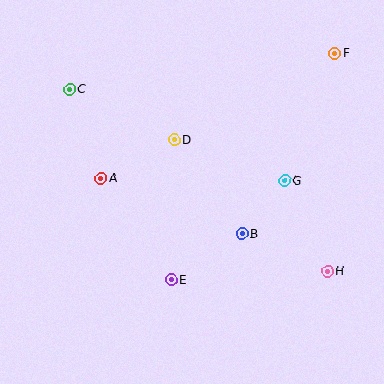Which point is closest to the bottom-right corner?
Point H is closest to the bottom-right corner.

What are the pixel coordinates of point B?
Point B is at (242, 233).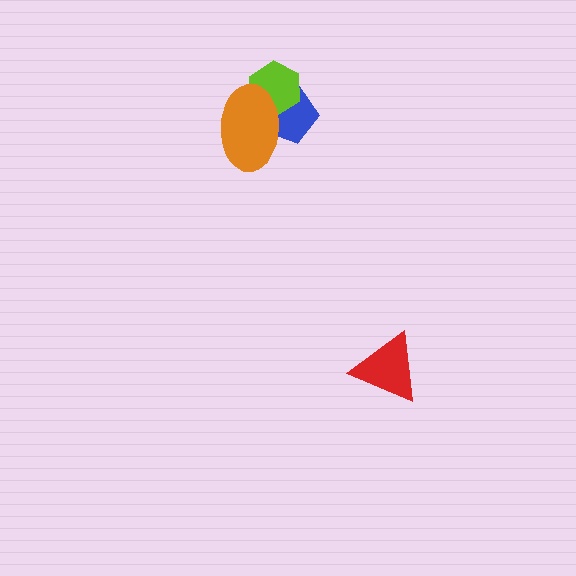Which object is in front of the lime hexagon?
The orange ellipse is in front of the lime hexagon.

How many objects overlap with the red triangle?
0 objects overlap with the red triangle.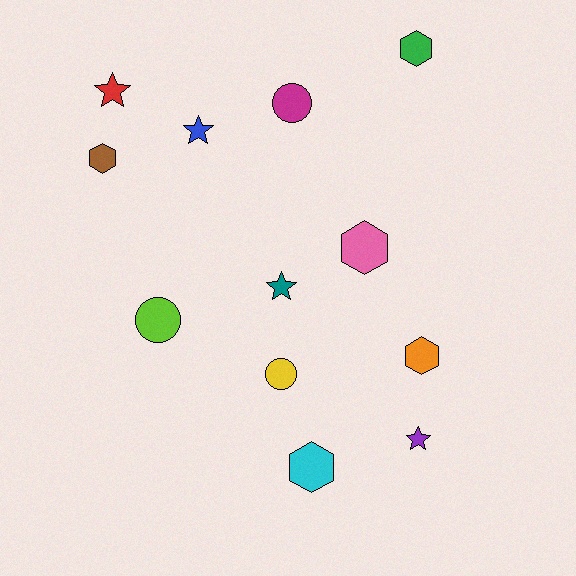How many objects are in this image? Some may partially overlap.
There are 12 objects.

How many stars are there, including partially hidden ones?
There are 4 stars.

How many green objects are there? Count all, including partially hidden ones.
There is 1 green object.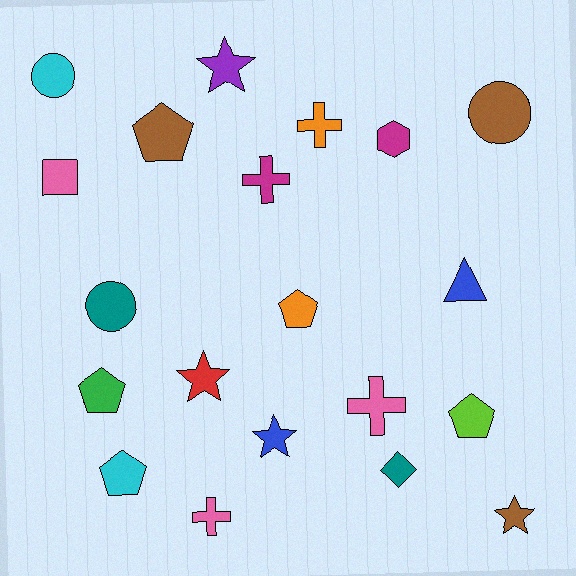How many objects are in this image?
There are 20 objects.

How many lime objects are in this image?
There is 1 lime object.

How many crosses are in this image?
There are 4 crosses.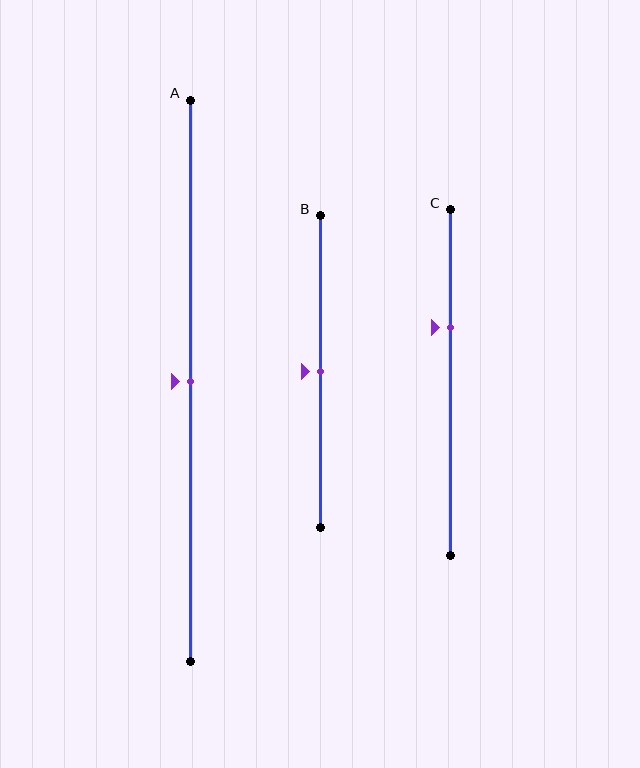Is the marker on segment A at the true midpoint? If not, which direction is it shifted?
Yes, the marker on segment A is at the true midpoint.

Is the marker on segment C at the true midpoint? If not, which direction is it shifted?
No, the marker on segment C is shifted upward by about 16% of the segment length.